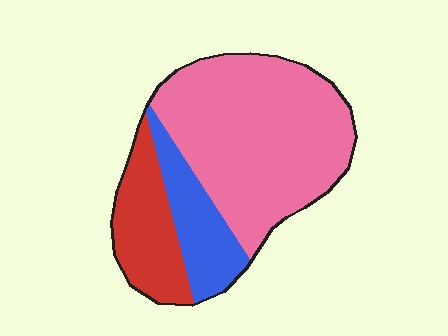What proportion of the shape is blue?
Blue takes up about one sixth (1/6) of the shape.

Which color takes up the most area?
Pink, at roughly 60%.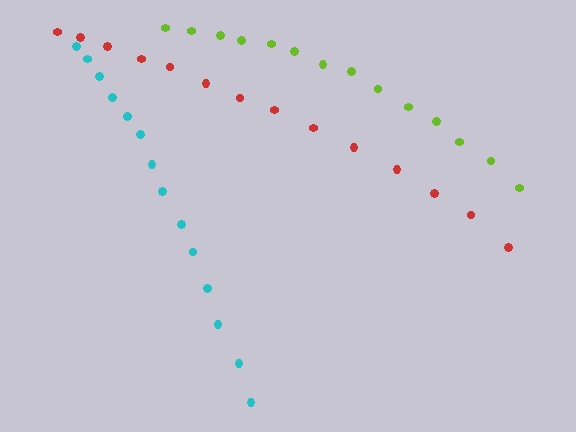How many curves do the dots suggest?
There are 3 distinct paths.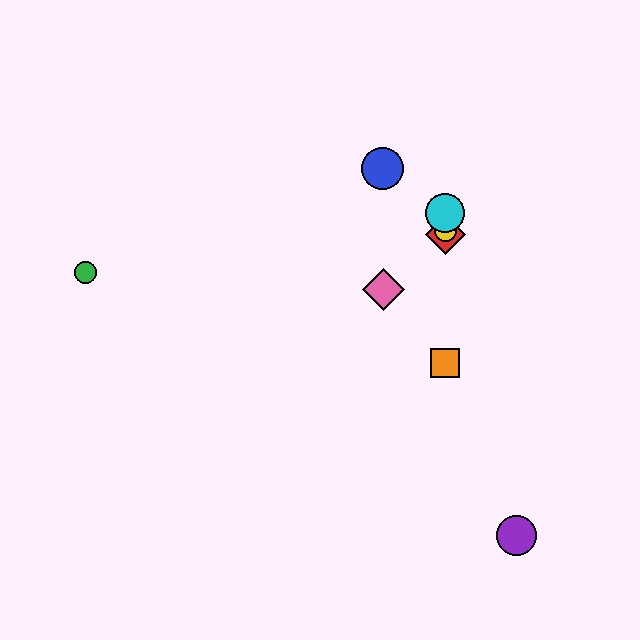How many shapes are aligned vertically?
4 shapes (the red diamond, the yellow circle, the orange square, the cyan circle) are aligned vertically.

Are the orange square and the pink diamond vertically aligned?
No, the orange square is at x≈445 and the pink diamond is at x≈384.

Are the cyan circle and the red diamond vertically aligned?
Yes, both are at x≈445.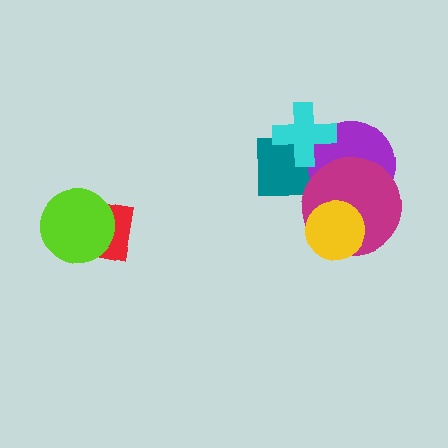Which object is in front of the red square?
The lime circle is in front of the red square.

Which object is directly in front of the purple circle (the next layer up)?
The magenta circle is directly in front of the purple circle.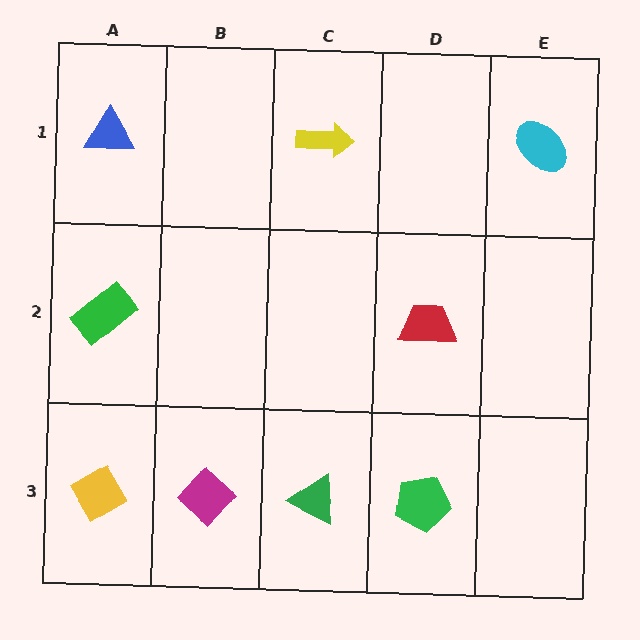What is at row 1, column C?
A yellow arrow.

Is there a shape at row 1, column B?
No, that cell is empty.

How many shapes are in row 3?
4 shapes.